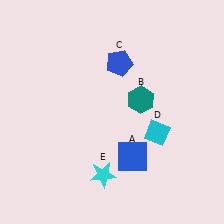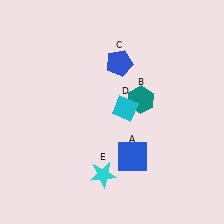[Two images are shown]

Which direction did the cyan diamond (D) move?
The cyan diamond (D) moved left.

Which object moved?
The cyan diamond (D) moved left.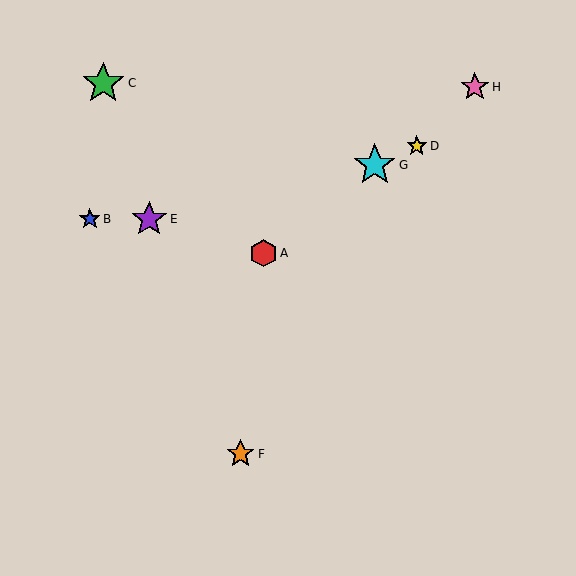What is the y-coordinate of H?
Object H is at y≈87.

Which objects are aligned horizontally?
Objects B, E are aligned horizontally.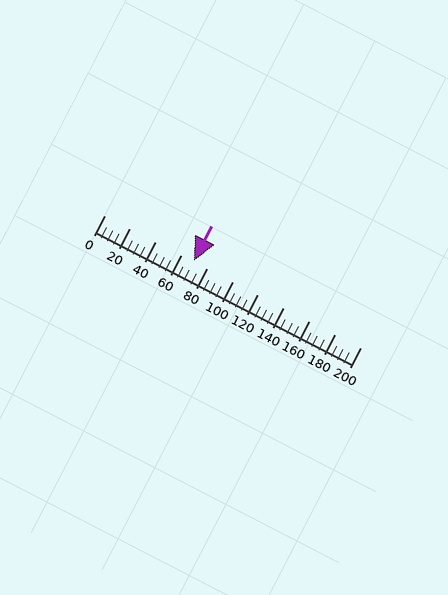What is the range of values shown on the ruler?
The ruler shows values from 0 to 200.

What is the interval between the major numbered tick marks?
The major tick marks are spaced 20 units apart.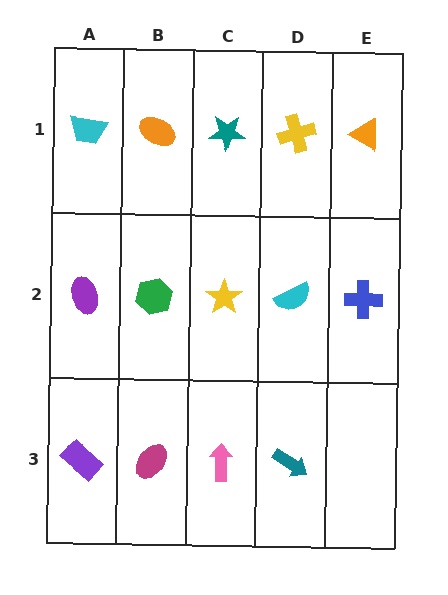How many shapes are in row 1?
5 shapes.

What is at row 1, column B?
An orange ellipse.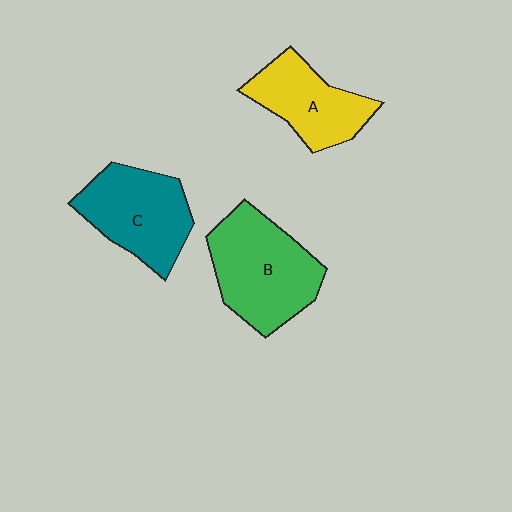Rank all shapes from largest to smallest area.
From largest to smallest: B (green), C (teal), A (yellow).